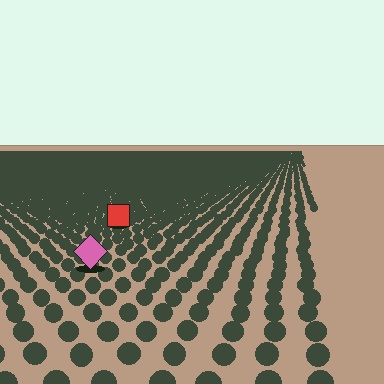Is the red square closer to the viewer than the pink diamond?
No. The pink diamond is closer — you can tell from the texture gradient: the ground texture is coarser near it.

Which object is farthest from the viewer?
The red square is farthest from the viewer. It appears smaller and the ground texture around it is denser.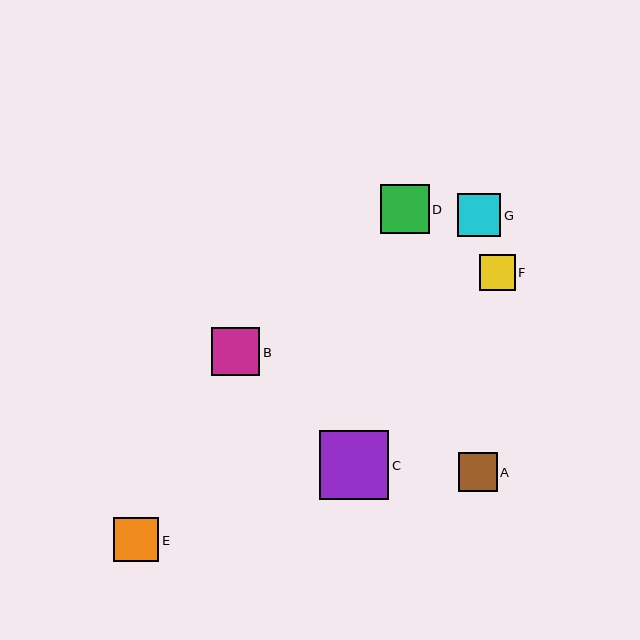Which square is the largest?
Square C is the largest with a size of approximately 69 pixels.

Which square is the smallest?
Square F is the smallest with a size of approximately 36 pixels.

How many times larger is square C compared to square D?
Square C is approximately 1.4 times the size of square D.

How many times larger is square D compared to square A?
Square D is approximately 1.3 times the size of square A.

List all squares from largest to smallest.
From largest to smallest: C, D, B, E, G, A, F.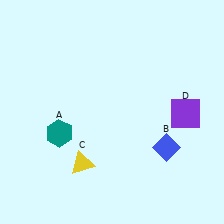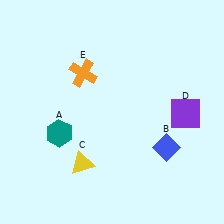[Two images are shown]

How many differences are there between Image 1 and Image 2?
There is 1 difference between the two images.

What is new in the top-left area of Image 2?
An orange cross (E) was added in the top-left area of Image 2.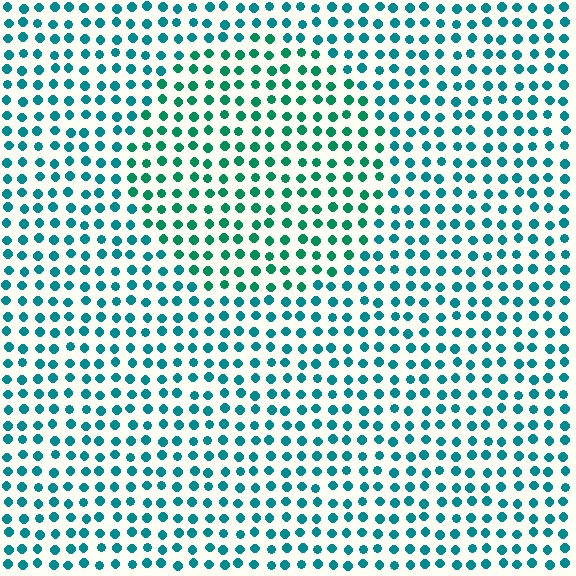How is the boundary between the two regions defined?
The boundary is defined purely by a slight shift in hue (about 25 degrees). Spacing, size, and orientation are identical on both sides.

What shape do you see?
I see a circle.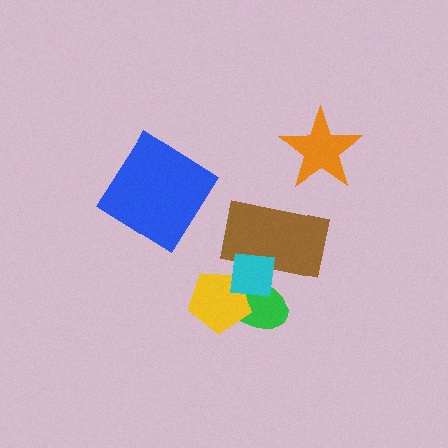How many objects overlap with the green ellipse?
3 objects overlap with the green ellipse.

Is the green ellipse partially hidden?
Yes, it is partially covered by another shape.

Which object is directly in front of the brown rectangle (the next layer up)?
The green ellipse is directly in front of the brown rectangle.